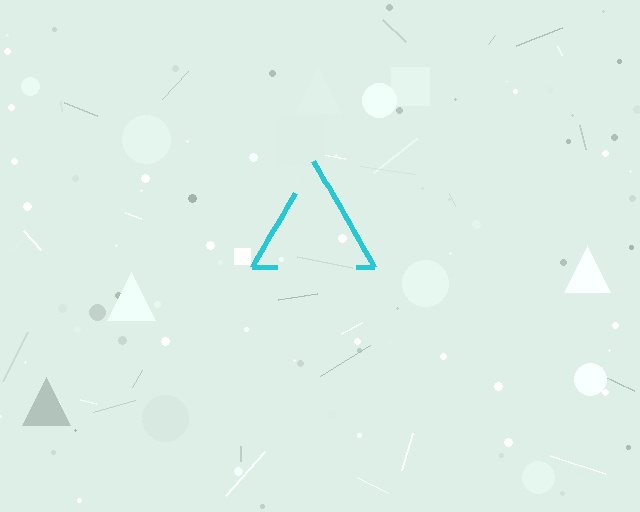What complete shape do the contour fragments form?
The contour fragments form a triangle.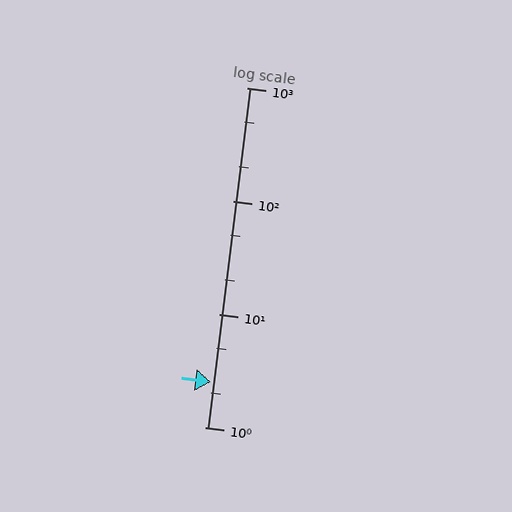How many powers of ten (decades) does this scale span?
The scale spans 3 decades, from 1 to 1000.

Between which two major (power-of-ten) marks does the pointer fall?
The pointer is between 1 and 10.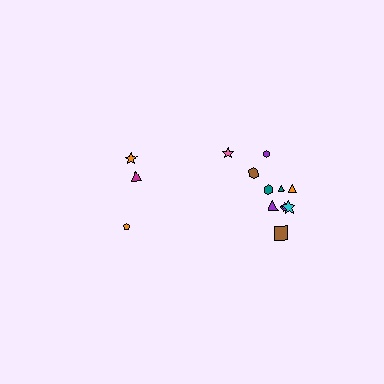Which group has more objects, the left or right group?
The right group.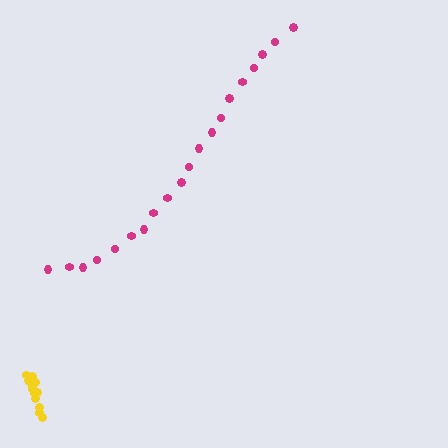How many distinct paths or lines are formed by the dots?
There are 2 distinct paths.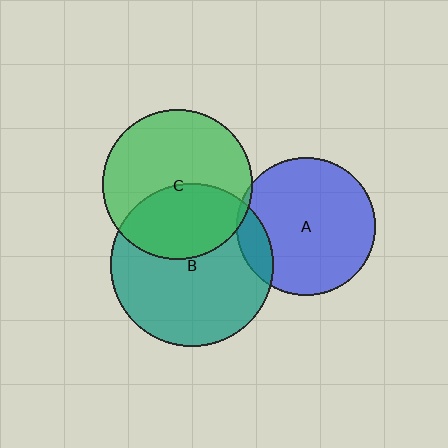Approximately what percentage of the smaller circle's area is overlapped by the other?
Approximately 40%.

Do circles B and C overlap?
Yes.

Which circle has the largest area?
Circle B (teal).